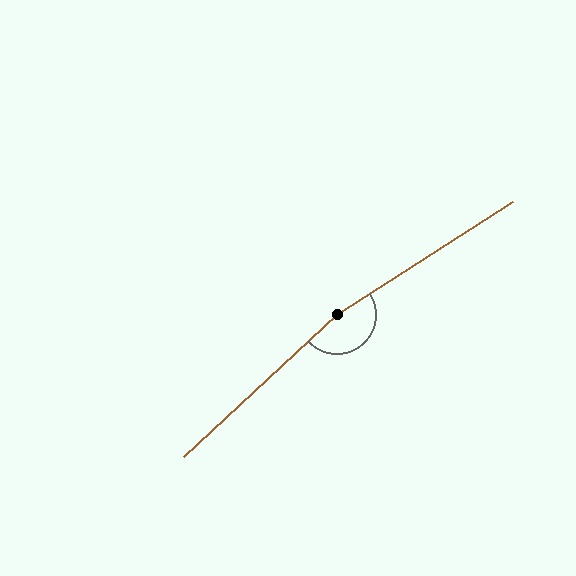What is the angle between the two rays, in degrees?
Approximately 170 degrees.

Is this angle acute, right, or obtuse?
It is obtuse.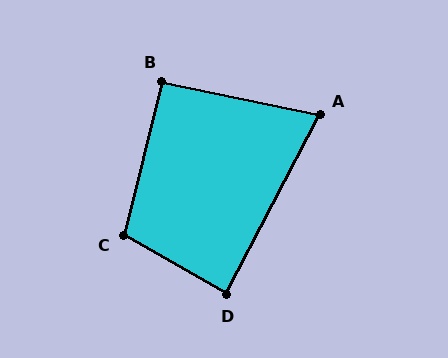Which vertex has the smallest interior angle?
A, at approximately 74 degrees.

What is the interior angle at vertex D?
Approximately 88 degrees (approximately right).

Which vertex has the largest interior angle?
C, at approximately 106 degrees.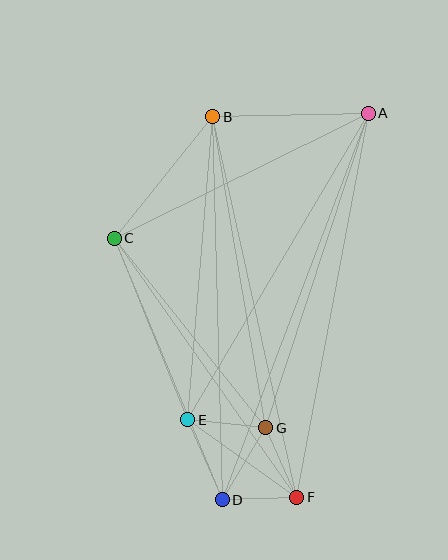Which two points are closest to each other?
Points D and F are closest to each other.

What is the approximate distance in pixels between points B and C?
The distance between B and C is approximately 156 pixels.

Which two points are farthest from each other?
Points A and D are farthest from each other.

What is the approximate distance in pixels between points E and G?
The distance between E and G is approximately 78 pixels.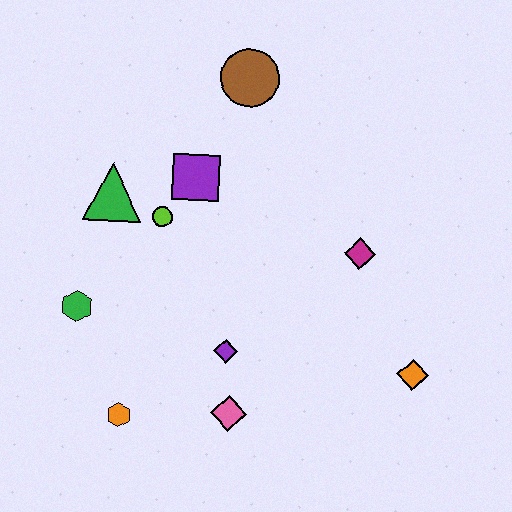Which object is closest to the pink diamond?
The purple diamond is closest to the pink diamond.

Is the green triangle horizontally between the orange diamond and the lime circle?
No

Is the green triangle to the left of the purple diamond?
Yes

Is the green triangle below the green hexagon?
No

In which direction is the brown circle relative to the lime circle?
The brown circle is above the lime circle.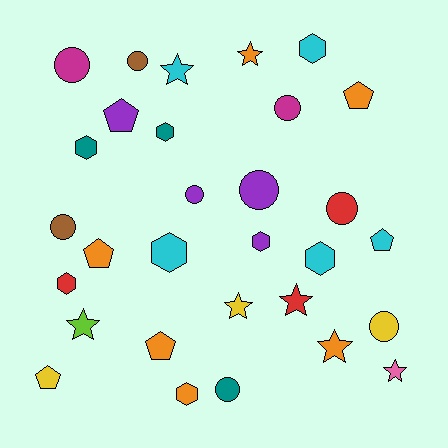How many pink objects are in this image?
There is 1 pink object.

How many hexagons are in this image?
There are 8 hexagons.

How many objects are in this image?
There are 30 objects.